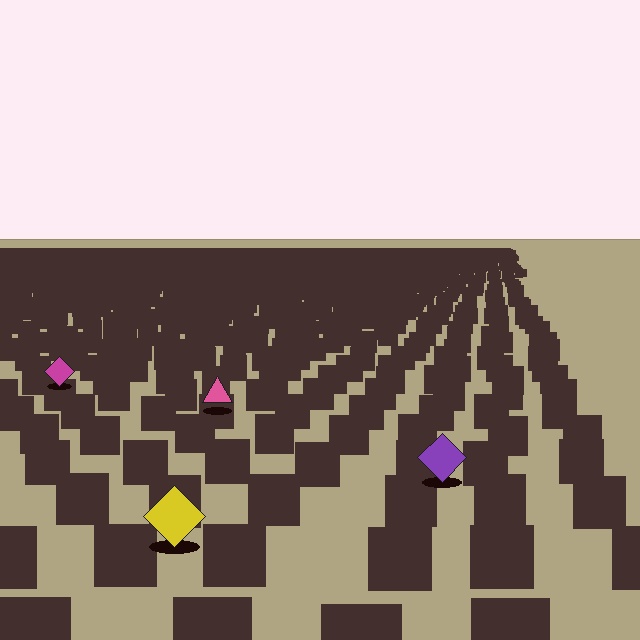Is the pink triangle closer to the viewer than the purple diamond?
No. The purple diamond is closer — you can tell from the texture gradient: the ground texture is coarser near it.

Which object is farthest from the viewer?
The magenta diamond is farthest from the viewer. It appears smaller and the ground texture around it is denser.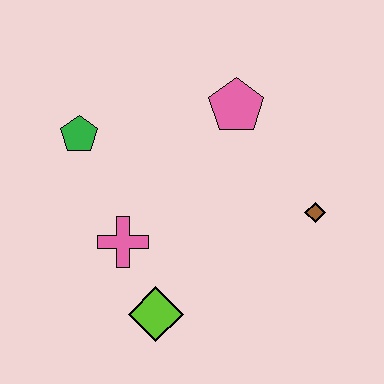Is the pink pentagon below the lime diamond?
No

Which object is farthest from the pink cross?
The brown diamond is farthest from the pink cross.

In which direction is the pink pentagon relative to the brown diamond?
The pink pentagon is above the brown diamond.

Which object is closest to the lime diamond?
The pink cross is closest to the lime diamond.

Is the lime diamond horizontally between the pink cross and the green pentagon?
No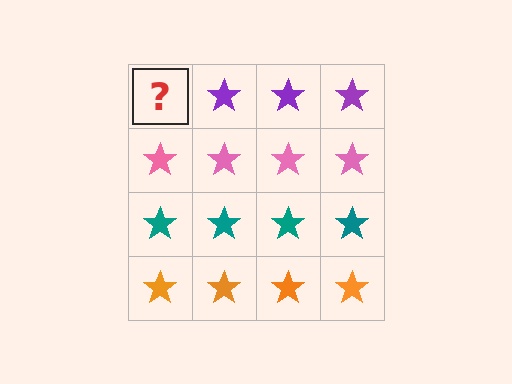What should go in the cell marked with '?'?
The missing cell should contain a purple star.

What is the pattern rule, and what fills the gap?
The rule is that each row has a consistent color. The gap should be filled with a purple star.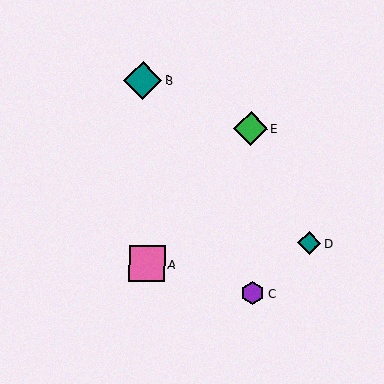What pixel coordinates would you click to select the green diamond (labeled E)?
Click at (251, 129) to select the green diamond E.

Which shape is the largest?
The teal diamond (labeled B) is the largest.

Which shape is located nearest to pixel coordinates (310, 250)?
The teal diamond (labeled D) at (309, 243) is nearest to that location.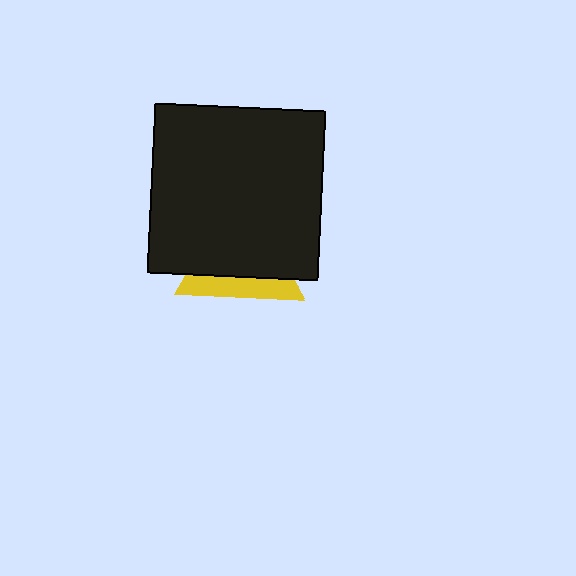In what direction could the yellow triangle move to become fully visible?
The yellow triangle could move down. That would shift it out from behind the black square entirely.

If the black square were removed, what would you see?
You would see the complete yellow triangle.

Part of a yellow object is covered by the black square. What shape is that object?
It is a triangle.